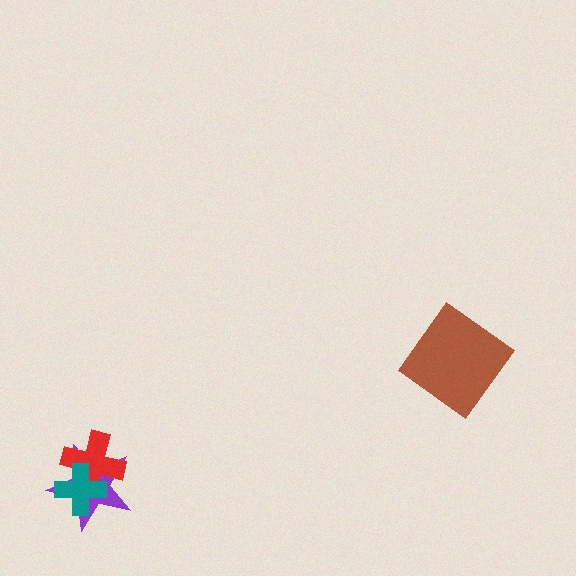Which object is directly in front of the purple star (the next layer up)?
The red cross is directly in front of the purple star.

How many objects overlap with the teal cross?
2 objects overlap with the teal cross.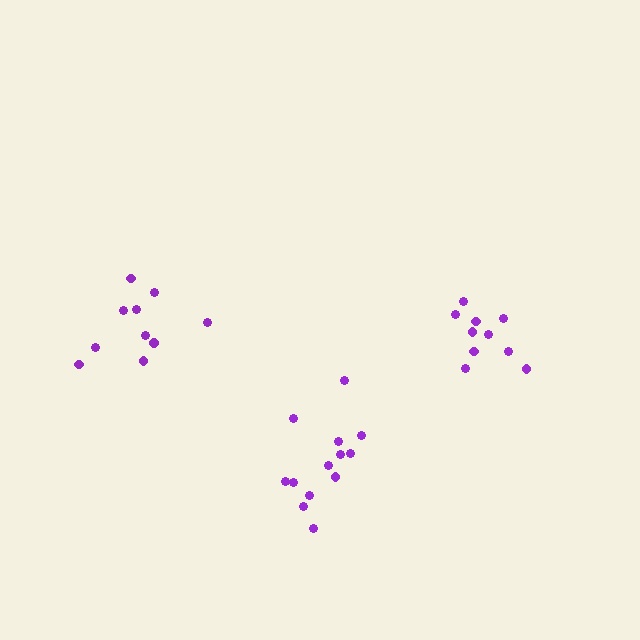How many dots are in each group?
Group 1: 13 dots, Group 2: 10 dots, Group 3: 10 dots (33 total).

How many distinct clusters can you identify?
There are 3 distinct clusters.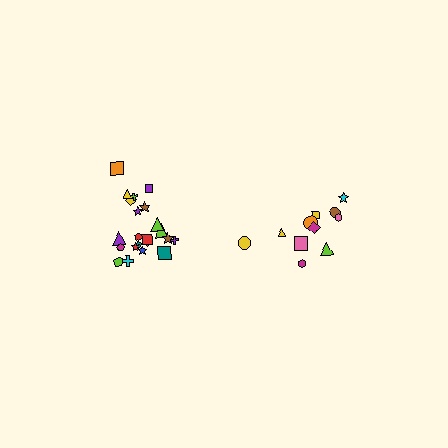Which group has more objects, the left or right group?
The left group.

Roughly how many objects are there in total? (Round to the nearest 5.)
Roughly 35 objects in total.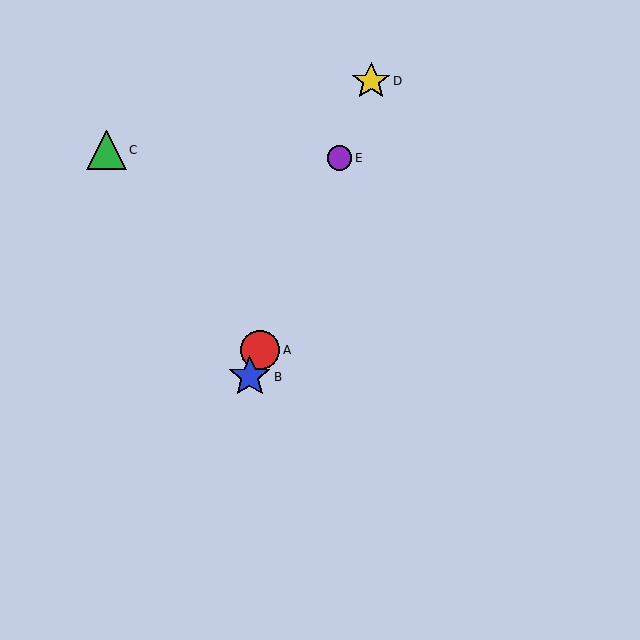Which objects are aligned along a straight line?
Objects A, B, D, E are aligned along a straight line.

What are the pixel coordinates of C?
Object C is at (107, 150).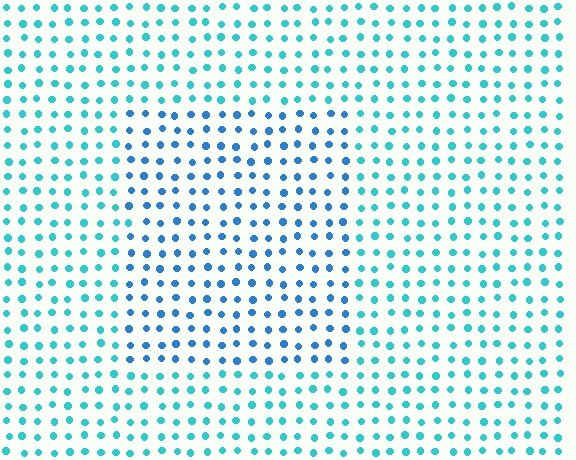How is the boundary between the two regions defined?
The boundary is defined purely by a slight shift in hue (about 30 degrees). Spacing, size, and orientation are identical on both sides.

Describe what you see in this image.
The image is filled with small cyan elements in a uniform arrangement. A rectangle-shaped region is visible where the elements are tinted to a slightly different hue, forming a subtle color boundary.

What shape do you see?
I see a rectangle.